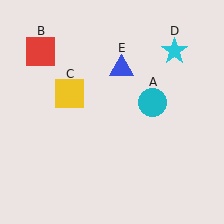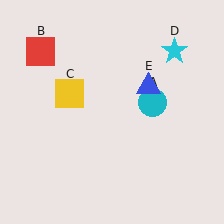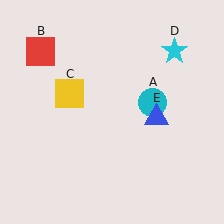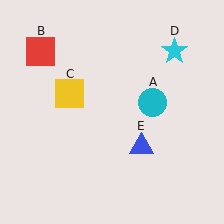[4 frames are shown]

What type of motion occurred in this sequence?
The blue triangle (object E) rotated clockwise around the center of the scene.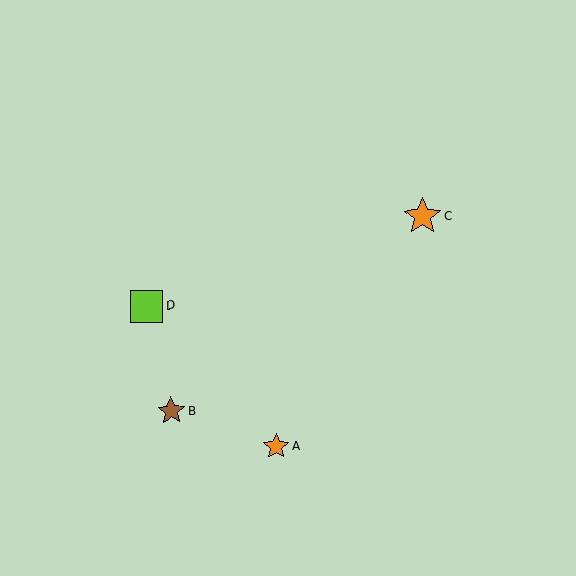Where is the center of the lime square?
The center of the lime square is at (147, 306).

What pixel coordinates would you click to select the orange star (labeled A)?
Click at (276, 446) to select the orange star A.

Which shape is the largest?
The orange star (labeled C) is the largest.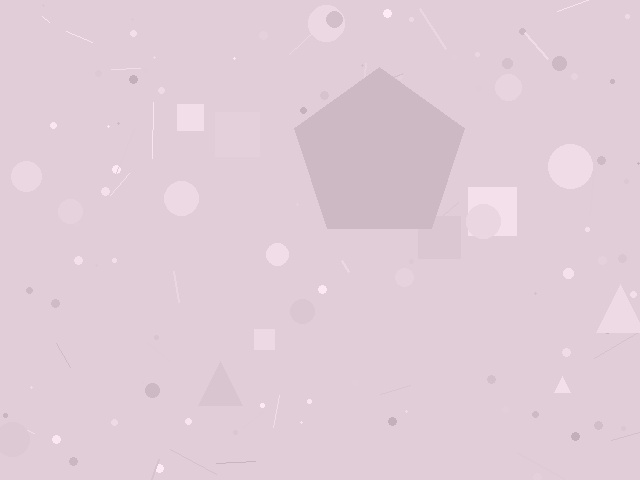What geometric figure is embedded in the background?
A pentagon is embedded in the background.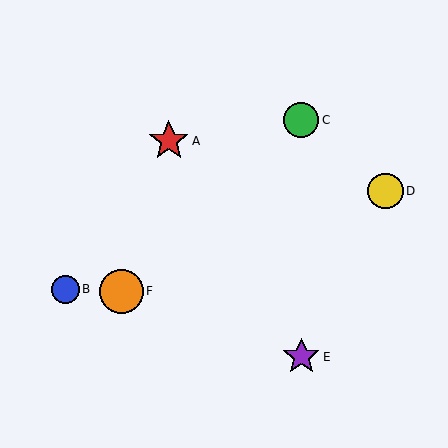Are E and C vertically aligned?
Yes, both are at x≈301.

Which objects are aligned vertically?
Objects C, E are aligned vertically.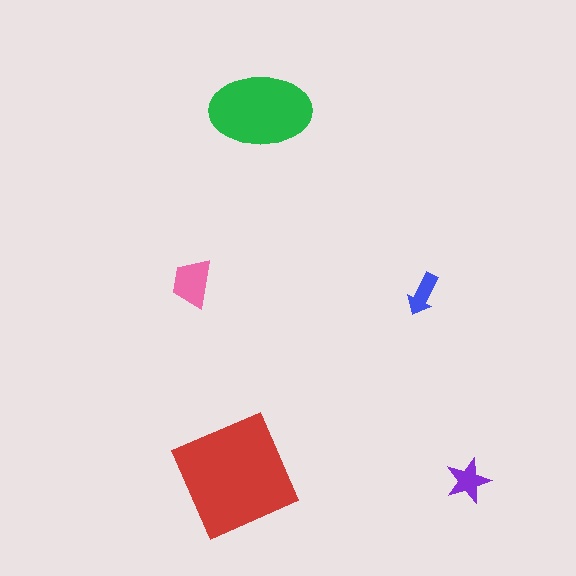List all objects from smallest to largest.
The blue arrow, the purple star, the pink trapezoid, the green ellipse, the red square.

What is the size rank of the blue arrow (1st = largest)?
5th.